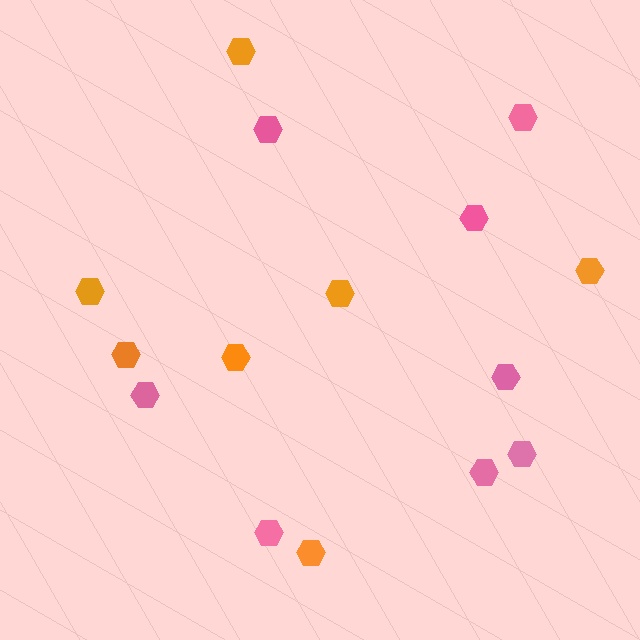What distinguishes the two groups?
There are 2 groups: one group of pink hexagons (8) and one group of orange hexagons (7).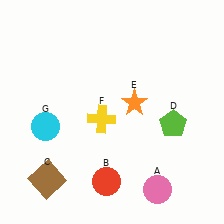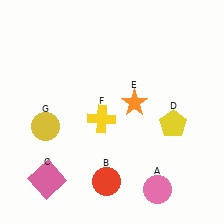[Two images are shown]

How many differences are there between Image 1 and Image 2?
There are 3 differences between the two images.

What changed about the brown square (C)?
In Image 1, C is brown. In Image 2, it changed to pink.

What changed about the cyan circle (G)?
In Image 1, G is cyan. In Image 2, it changed to yellow.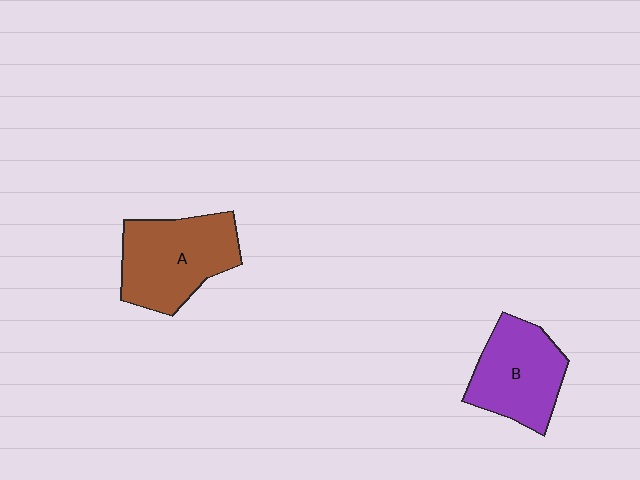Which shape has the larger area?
Shape A (brown).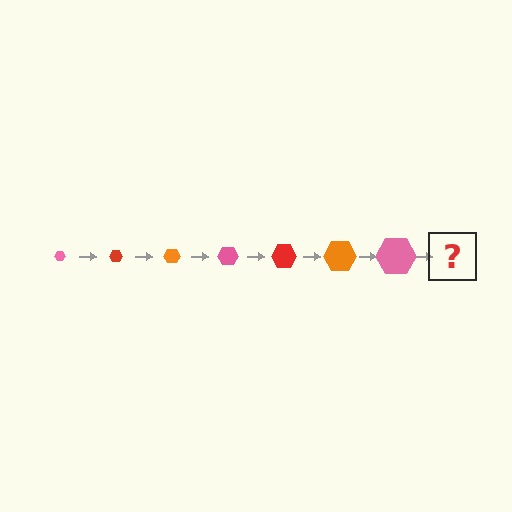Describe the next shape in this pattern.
It should be a red hexagon, larger than the previous one.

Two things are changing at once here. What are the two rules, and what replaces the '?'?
The two rules are that the hexagon grows larger each step and the color cycles through pink, red, and orange. The '?' should be a red hexagon, larger than the previous one.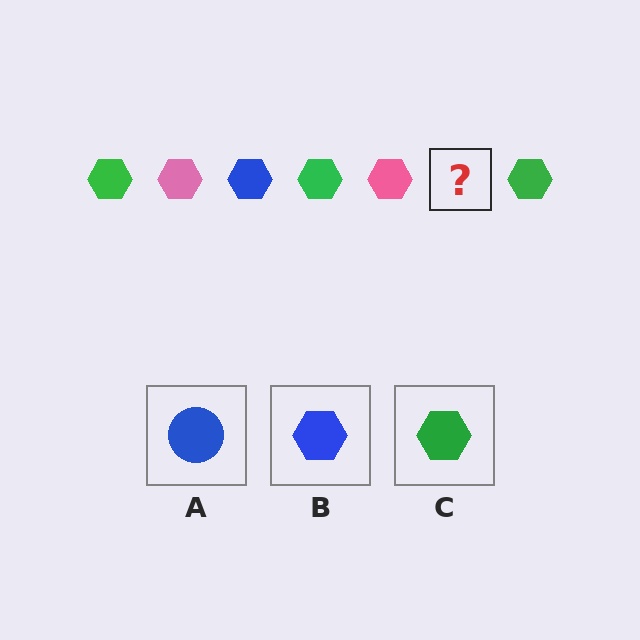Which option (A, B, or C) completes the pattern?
B.